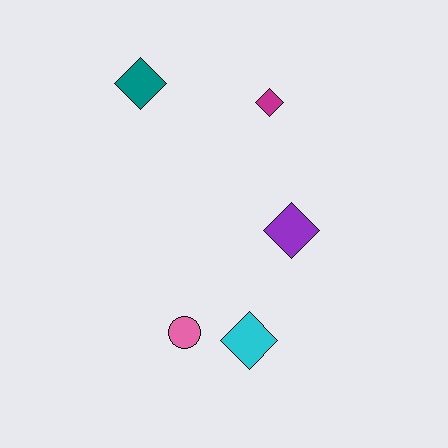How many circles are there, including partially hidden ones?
There is 1 circle.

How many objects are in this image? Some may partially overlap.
There are 5 objects.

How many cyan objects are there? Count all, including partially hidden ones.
There is 1 cyan object.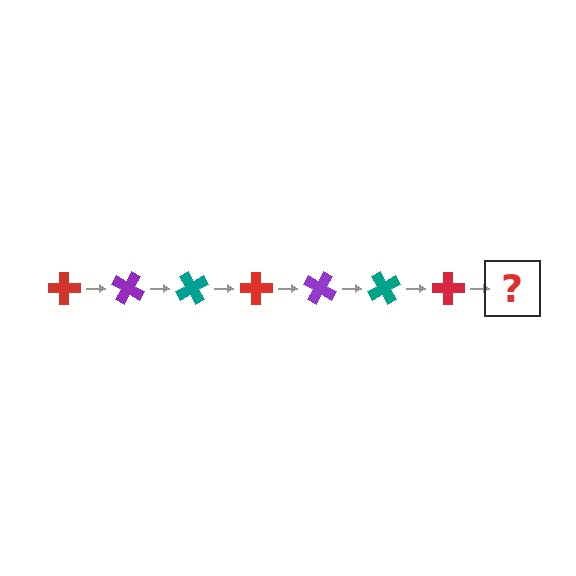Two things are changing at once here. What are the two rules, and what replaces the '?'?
The two rules are that it rotates 30 degrees each step and the color cycles through red, purple, and teal. The '?' should be a purple cross, rotated 210 degrees from the start.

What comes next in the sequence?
The next element should be a purple cross, rotated 210 degrees from the start.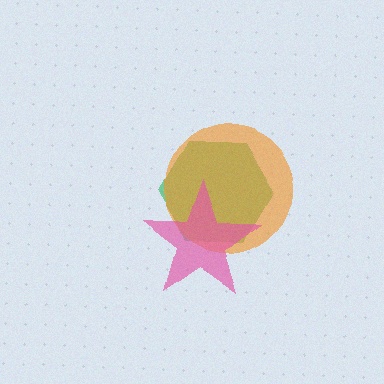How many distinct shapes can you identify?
There are 3 distinct shapes: a green hexagon, an orange circle, a pink star.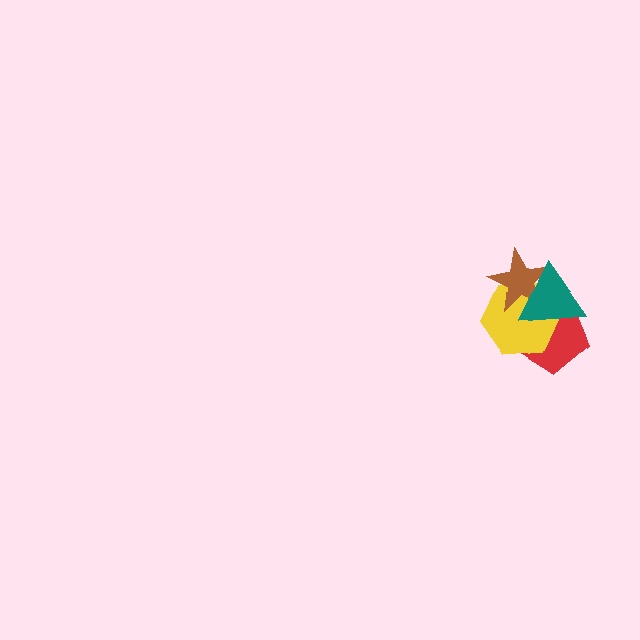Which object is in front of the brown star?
The teal triangle is in front of the brown star.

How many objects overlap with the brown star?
3 objects overlap with the brown star.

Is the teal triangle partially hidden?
No, no other shape covers it.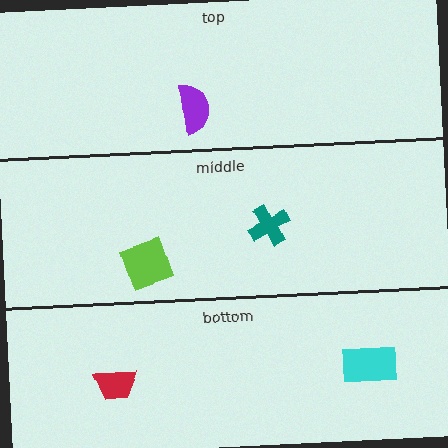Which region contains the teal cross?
The middle region.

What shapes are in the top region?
The purple semicircle.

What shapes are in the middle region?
The lime square, the teal cross.